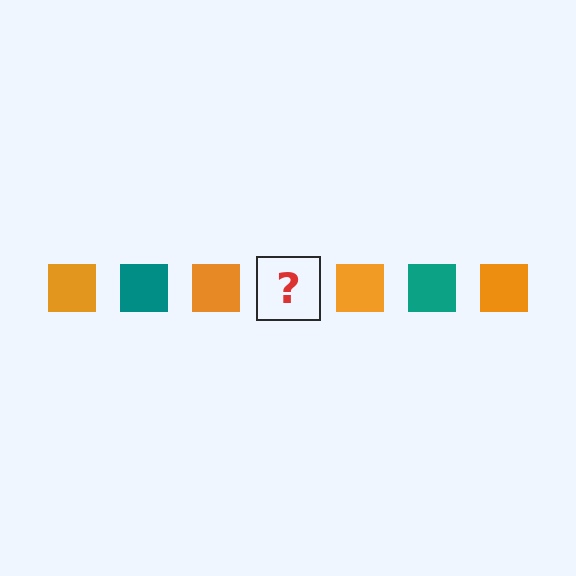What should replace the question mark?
The question mark should be replaced with a teal square.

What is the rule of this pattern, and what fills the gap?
The rule is that the pattern cycles through orange, teal squares. The gap should be filled with a teal square.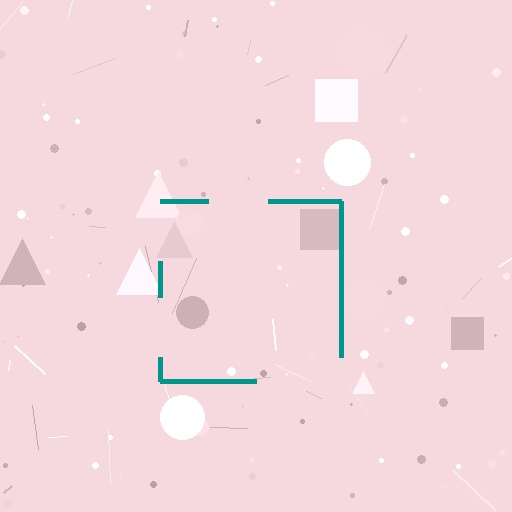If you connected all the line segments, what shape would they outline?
They would outline a square.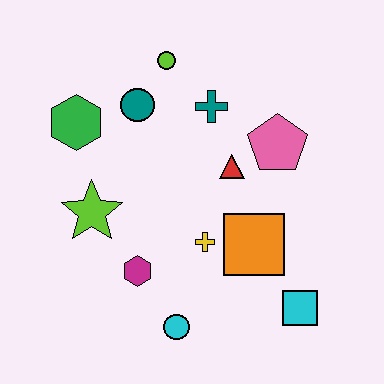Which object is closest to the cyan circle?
The magenta hexagon is closest to the cyan circle.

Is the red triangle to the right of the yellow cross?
Yes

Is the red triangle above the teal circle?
No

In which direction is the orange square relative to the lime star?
The orange square is to the right of the lime star.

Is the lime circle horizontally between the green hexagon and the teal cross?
Yes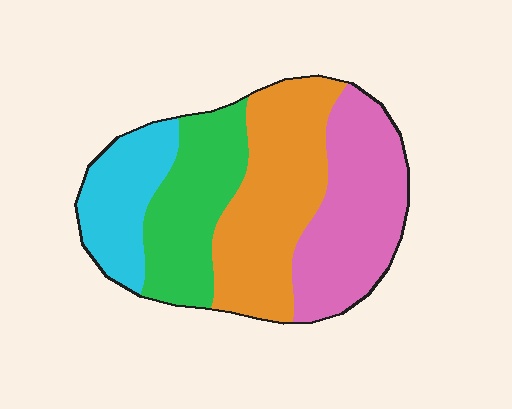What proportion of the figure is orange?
Orange covers 32% of the figure.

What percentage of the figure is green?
Green covers 23% of the figure.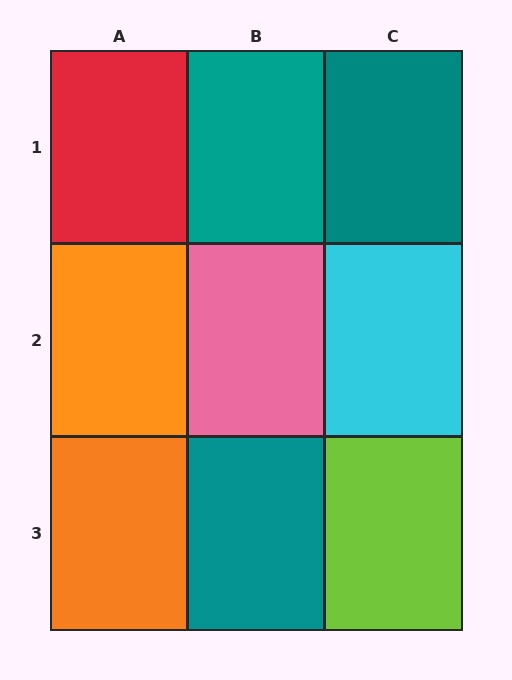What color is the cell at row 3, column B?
Teal.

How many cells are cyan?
1 cell is cyan.